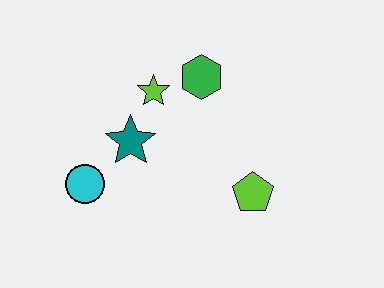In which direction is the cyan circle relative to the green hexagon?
The cyan circle is to the left of the green hexagon.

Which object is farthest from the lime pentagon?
The cyan circle is farthest from the lime pentagon.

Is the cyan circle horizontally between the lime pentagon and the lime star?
No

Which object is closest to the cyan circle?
The teal star is closest to the cyan circle.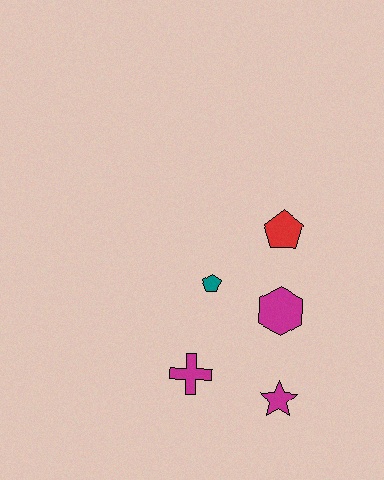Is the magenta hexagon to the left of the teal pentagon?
No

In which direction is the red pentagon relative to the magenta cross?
The red pentagon is above the magenta cross.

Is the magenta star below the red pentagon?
Yes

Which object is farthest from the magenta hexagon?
The magenta cross is farthest from the magenta hexagon.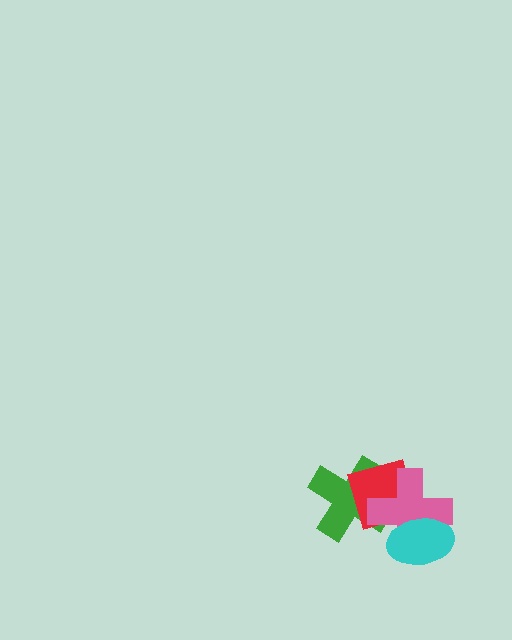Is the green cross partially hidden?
Yes, it is partially covered by another shape.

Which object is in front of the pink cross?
The cyan ellipse is in front of the pink cross.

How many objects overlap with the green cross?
2 objects overlap with the green cross.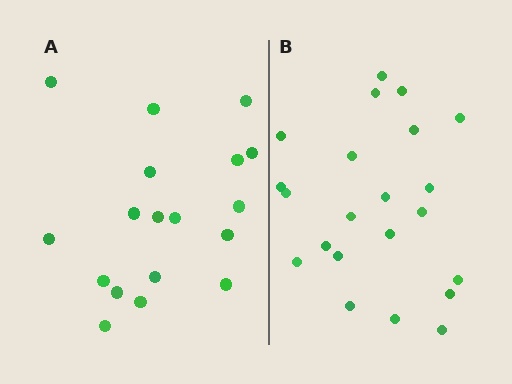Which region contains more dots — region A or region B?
Region B (the right region) has more dots.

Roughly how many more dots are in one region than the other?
Region B has about 4 more dots than region A.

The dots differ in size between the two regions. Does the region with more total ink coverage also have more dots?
No. Region A has more total ink coverage because its dots are larger, but region B actually contains more individual dots. Total area can be misleading — the number of items is what matters here.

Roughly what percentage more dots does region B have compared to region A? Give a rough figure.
About 20% more.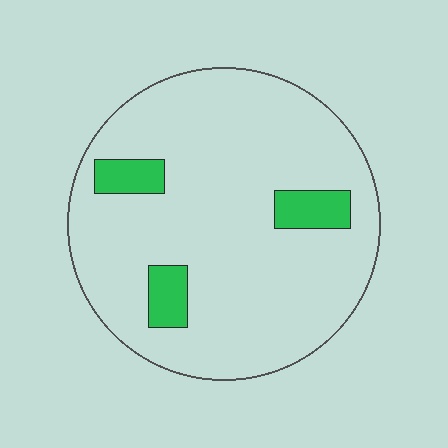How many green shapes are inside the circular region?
3.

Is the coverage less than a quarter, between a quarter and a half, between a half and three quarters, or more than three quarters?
Less than a quarter.